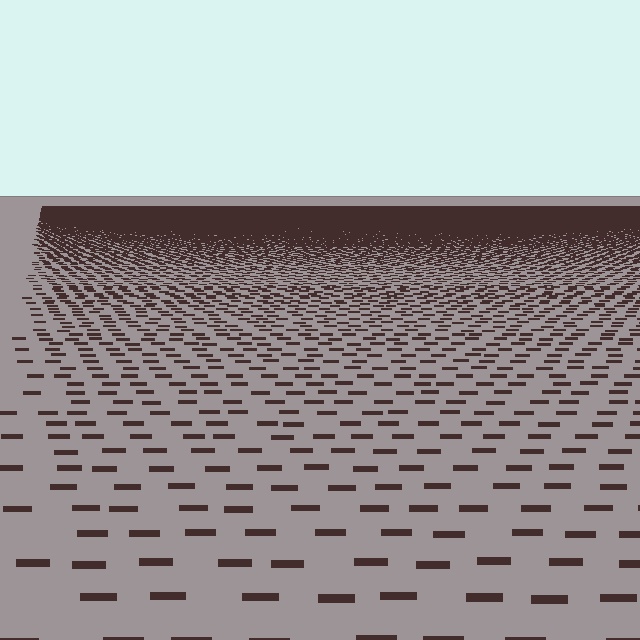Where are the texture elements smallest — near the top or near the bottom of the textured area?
Near the top.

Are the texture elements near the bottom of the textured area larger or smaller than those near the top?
Larger. Near the bottom, elements are closer to the viewer and appear at a bigger on-screen size.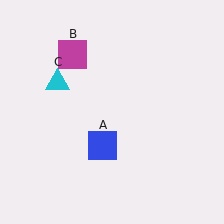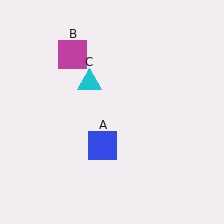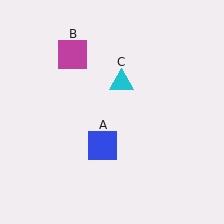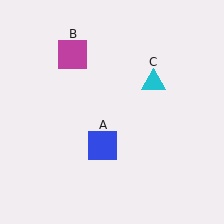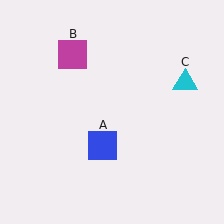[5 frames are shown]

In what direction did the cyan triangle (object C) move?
The cyan triangle (object C) moved right.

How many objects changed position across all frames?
1 object changed position: cyan triangle (object C).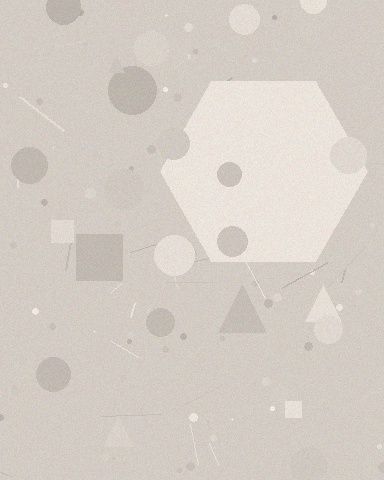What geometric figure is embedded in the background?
A hexagon is embedded in the background.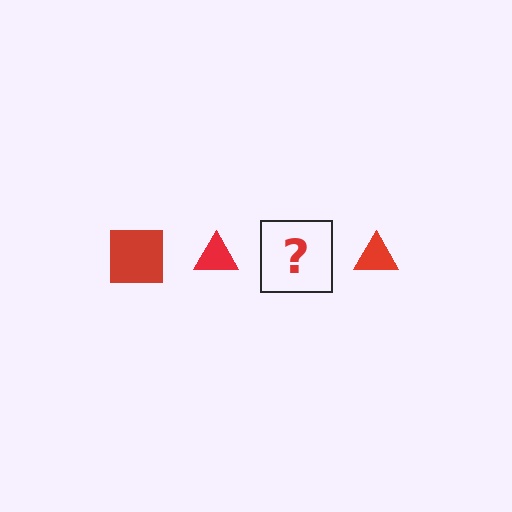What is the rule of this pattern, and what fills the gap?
The rule is that the pattern cycles through square, triangle shapes in red. The gap should be filled with a red square.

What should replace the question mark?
The question mark should be replaced with a red square.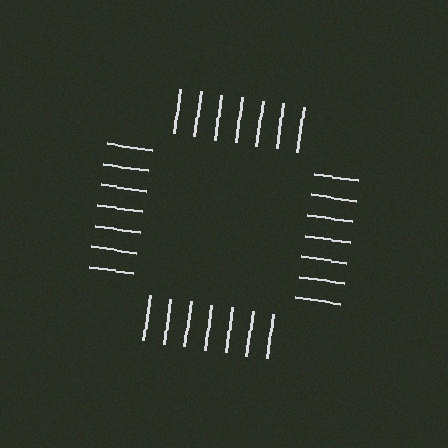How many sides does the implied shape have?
4 sides — the line-ends trace a square.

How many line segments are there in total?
28 — 7 along each of the 4 edges.